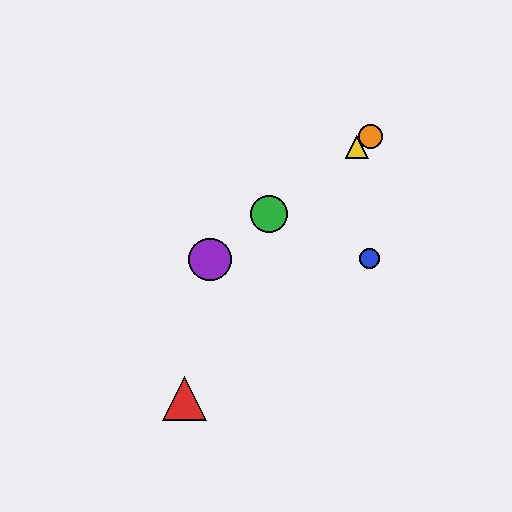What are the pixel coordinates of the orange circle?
The orange circle is at (371, 136).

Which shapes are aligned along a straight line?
The green circle, the yellow triangle, the purple circle, the orange circle are aligned along a straight line.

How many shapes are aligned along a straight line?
4 shapes (the green circle, the yellow triangle, the purple circle, the orange circle) are aligned along a straight line.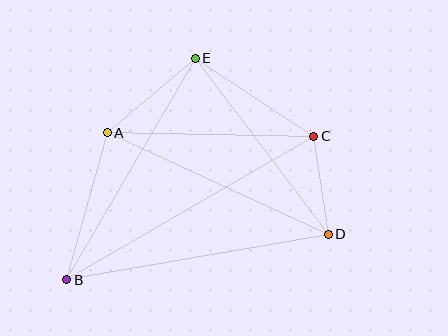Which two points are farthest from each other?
Points B and C are farthest from each other.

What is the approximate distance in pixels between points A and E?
The distance between A and E is approximately 115 pixels.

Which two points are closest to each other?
Points C and D are closest to each other.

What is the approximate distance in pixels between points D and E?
The distance between D and E is approximately 221 pixels.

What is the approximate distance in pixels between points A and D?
The distance between A and D is approximately 243 pixels.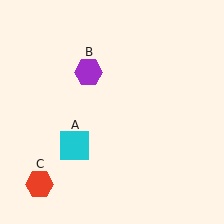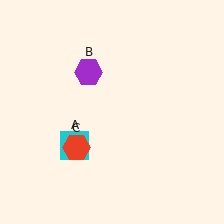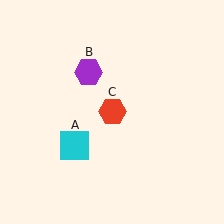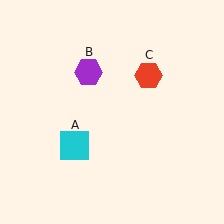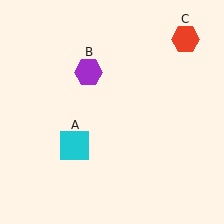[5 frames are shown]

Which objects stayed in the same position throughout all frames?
Cyan square (object A) and purple hexagon (object B) remained stationary.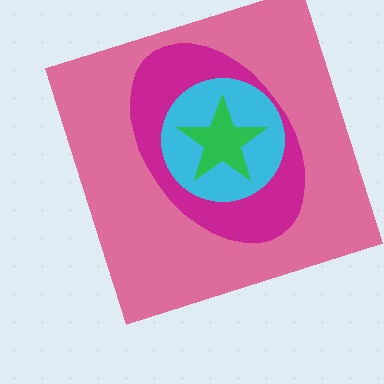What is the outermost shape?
The pink square.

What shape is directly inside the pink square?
The magenta ellipse.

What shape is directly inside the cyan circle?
The green star.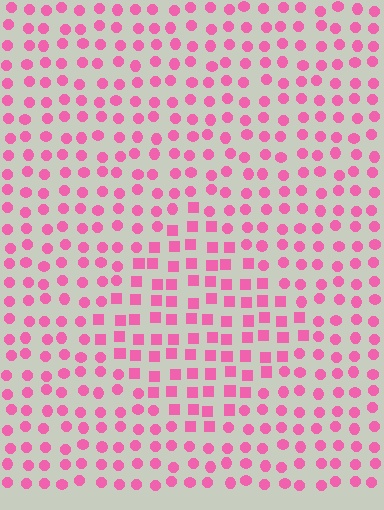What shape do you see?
I see a diamond.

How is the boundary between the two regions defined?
The boundary is defined by a change in element shape: squares inside vs. circles outside. All elements share the same color and spacing.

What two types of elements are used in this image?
The image uses squares inside the diamond region and circles outside it.